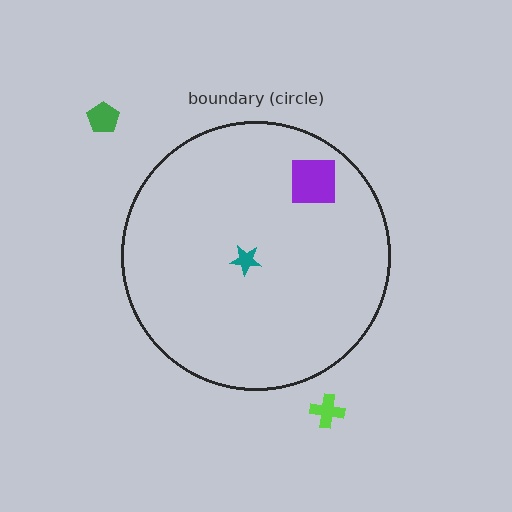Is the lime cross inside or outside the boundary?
Outside.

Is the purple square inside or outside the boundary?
Inside.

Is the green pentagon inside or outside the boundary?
Outside.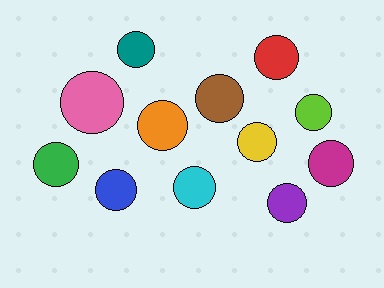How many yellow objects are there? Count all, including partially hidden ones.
There is 1 yellow object.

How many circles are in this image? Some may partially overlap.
There are 12 circles.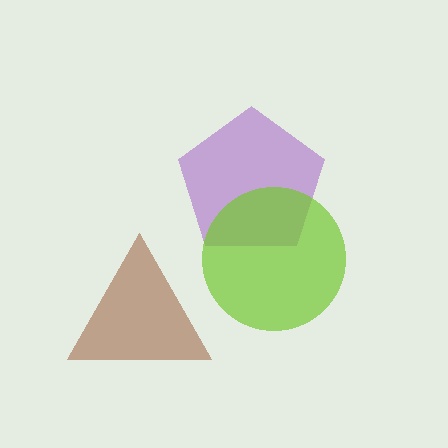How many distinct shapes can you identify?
There are 3 distinct shapes: a purple pentagon, a brown triangle, a lime circle.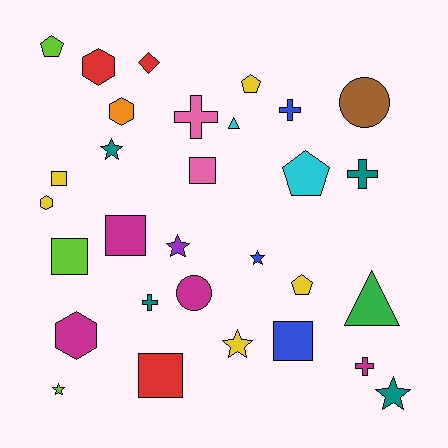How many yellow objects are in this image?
There are 5 yellow objects.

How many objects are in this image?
There are 30 objects.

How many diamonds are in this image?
There is 1 diamond.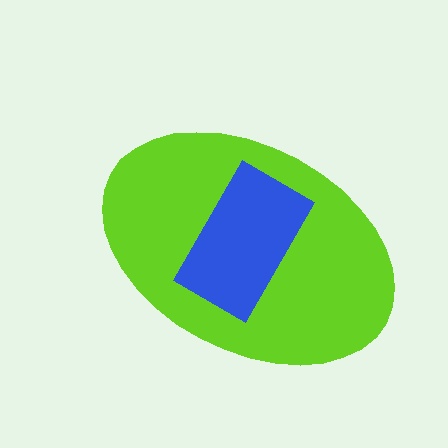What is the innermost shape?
The blue rectangle.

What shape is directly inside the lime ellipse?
The blue rectangle.